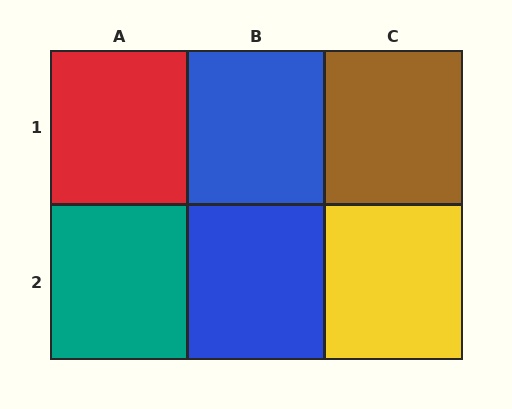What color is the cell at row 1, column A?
Red.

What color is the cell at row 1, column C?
Brown.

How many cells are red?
1 cell is red.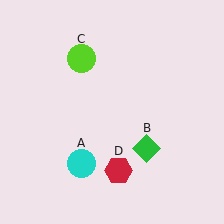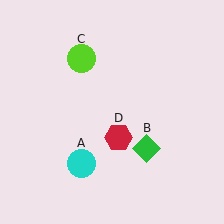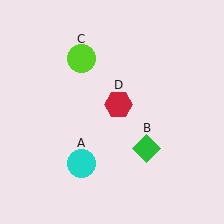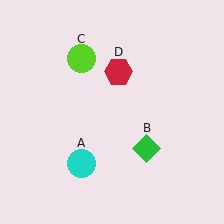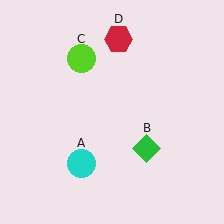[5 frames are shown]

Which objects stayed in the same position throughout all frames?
Cyan circle (object A) and green diamond (object B) and lime circle (object C) remained stationary.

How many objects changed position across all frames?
1 object changed position: red hexagon (object D).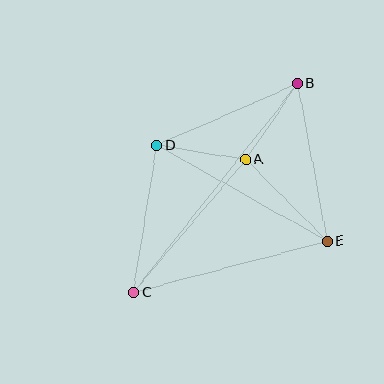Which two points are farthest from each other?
Points B and C are farthest from each other.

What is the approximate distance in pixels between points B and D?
The distance between B and D is approximately 153 pixels.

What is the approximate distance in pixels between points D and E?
The distance between D and E is approximately 195 pixels.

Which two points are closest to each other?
Points A and D are closest to each other.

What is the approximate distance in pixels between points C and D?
The distance between C and D is approximately 149 pixels.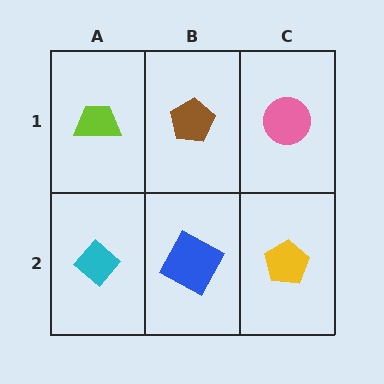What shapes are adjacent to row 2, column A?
A lime trapezoid (row 1, column A), a blue square (row 2, column B).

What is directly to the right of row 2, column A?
A blue square.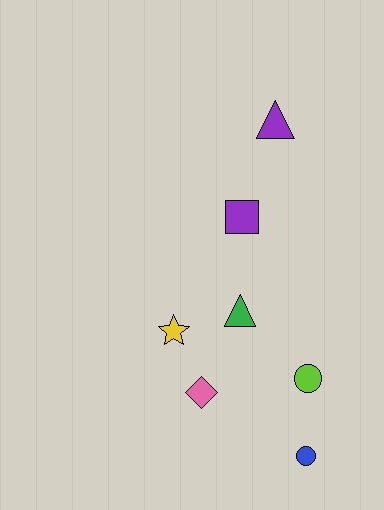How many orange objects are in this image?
There are no orange objects.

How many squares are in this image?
There is 1 square.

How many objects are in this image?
There are 7 objects.